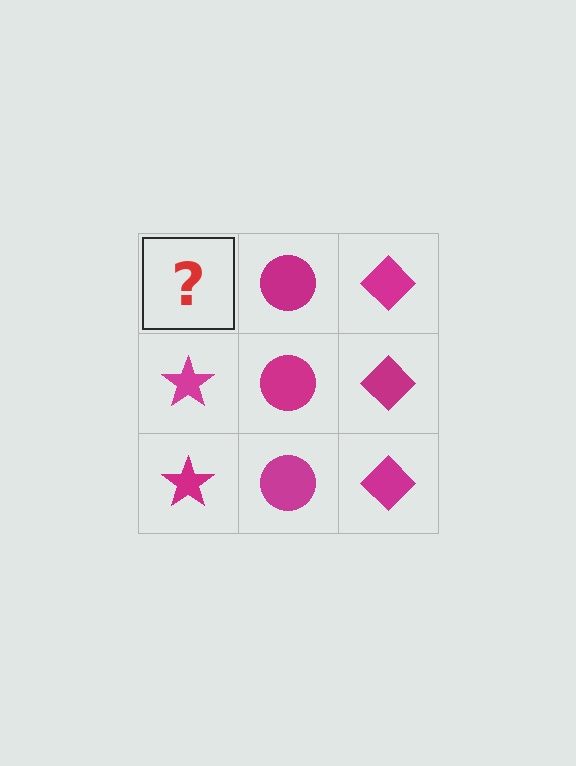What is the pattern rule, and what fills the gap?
The rule is that each column has a consistent shape. The gap should be filled with a magenta star.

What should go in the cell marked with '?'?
The missing cell should contain a magenta star.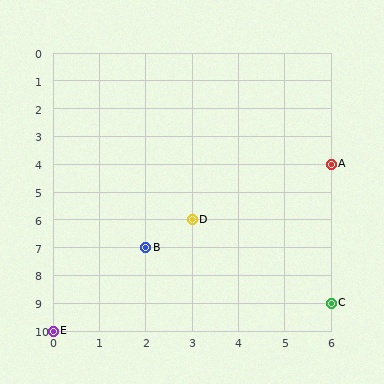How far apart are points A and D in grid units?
Points A and D are 3 columns and 2 rows apart (about 3.6 grid units diagonally).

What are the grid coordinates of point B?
Point B is at grid coordinates (2, 7).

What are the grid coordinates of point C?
Point C is at grid coordinates (6, 9).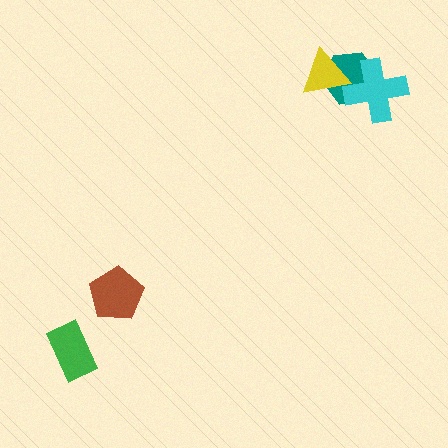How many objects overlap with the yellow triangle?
2 objects overlap with the yellow triangle.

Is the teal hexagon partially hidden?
Yes, it is partially covered by another shape.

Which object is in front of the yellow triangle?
The cyan cross is in front of the yellow triangle.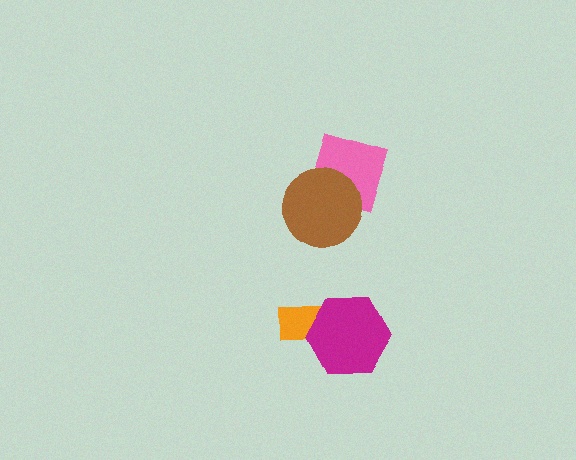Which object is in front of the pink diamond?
The brown circle is in front of the pink diamond.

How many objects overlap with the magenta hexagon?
1 object overlaps with the magenta hexagon.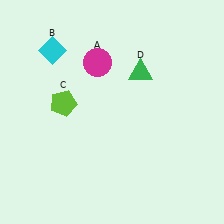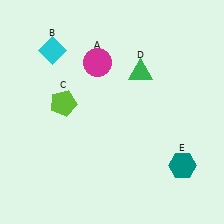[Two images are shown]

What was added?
A teal hexagon (E) was added in Image 2.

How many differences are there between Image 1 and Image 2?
There is 1 difference between the two images.